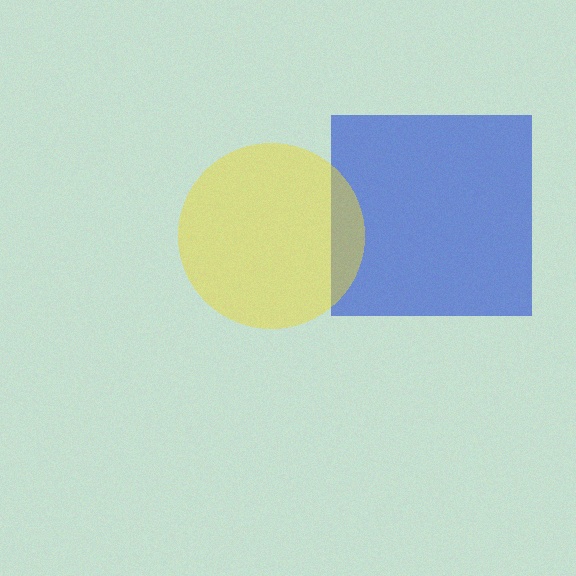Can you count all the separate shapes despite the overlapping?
Yes, there are 2 separate shapes.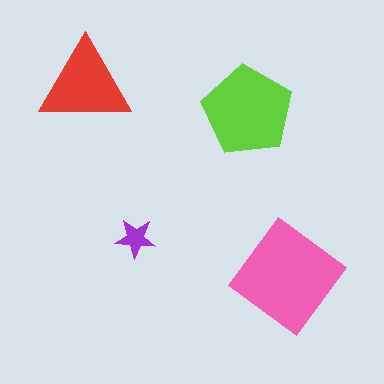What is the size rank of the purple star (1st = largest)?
4th.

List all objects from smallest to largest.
The purple star, the red triangle, the lime pentagon, the pink diamond.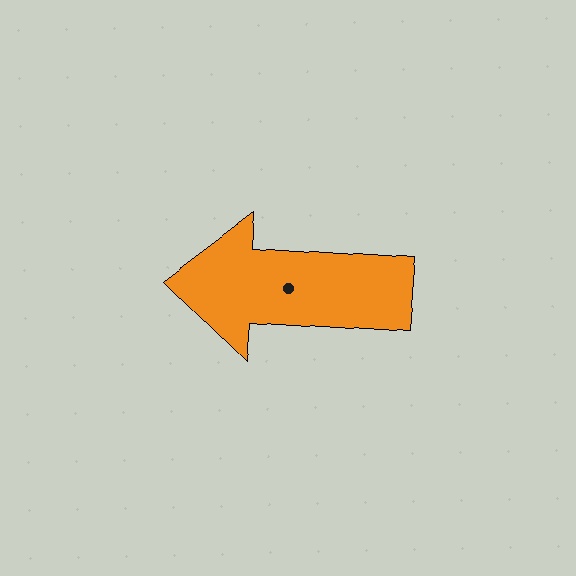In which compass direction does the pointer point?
West.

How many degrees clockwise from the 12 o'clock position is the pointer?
Approximately 274 degrees.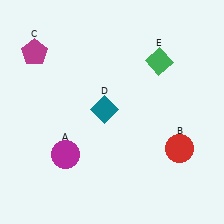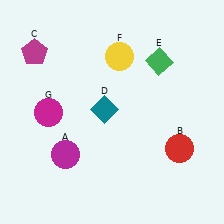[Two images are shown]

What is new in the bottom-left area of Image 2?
A magenta circle (G) was added in the bottom-left area of Image 2.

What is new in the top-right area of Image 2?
A yellow circle (F) was added in the top-right area of Image 2.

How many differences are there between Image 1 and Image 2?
There are 2 differences between the two images.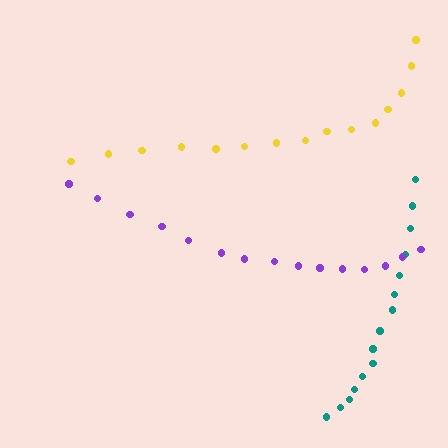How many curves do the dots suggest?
There are 3 distinct paths.